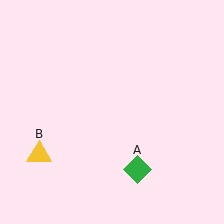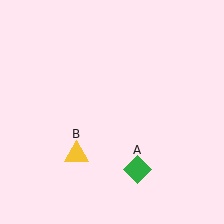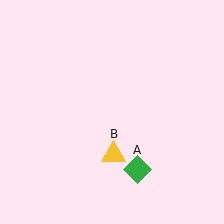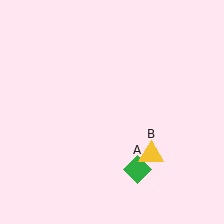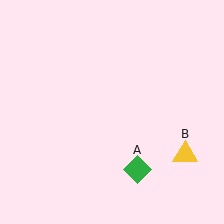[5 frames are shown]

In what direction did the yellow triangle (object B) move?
The yellow triangle (object B) moved right.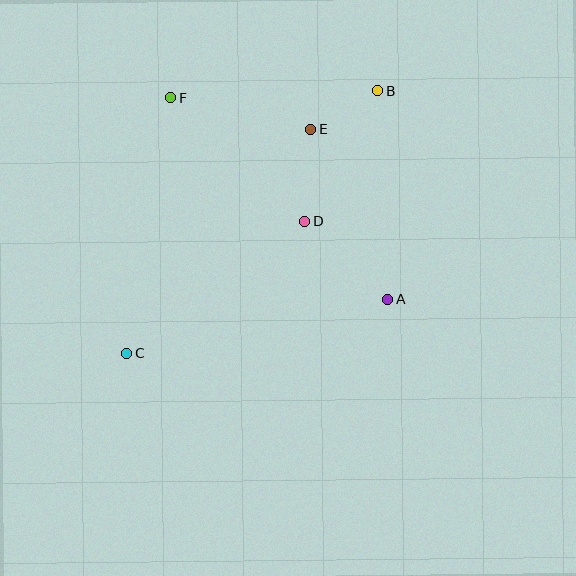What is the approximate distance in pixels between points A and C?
The distance between A and C is approximately 267 pixels.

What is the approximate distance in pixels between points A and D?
The distance between A and D is approximately 114 pixels.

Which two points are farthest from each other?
Points B and C are farthest from each other.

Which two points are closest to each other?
Points B and E are closest to each other.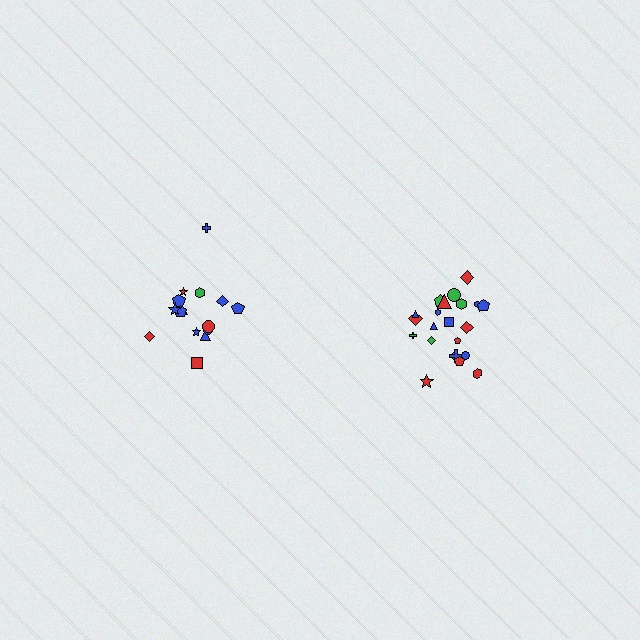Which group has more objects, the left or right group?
The right group.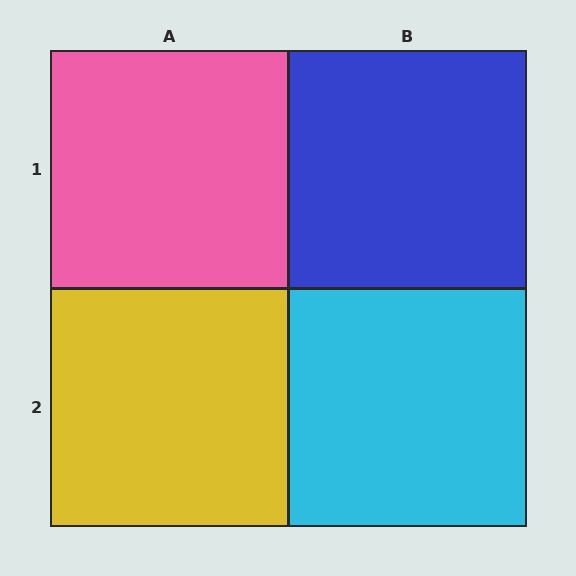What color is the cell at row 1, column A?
Pink.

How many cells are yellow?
1 cell is yellow.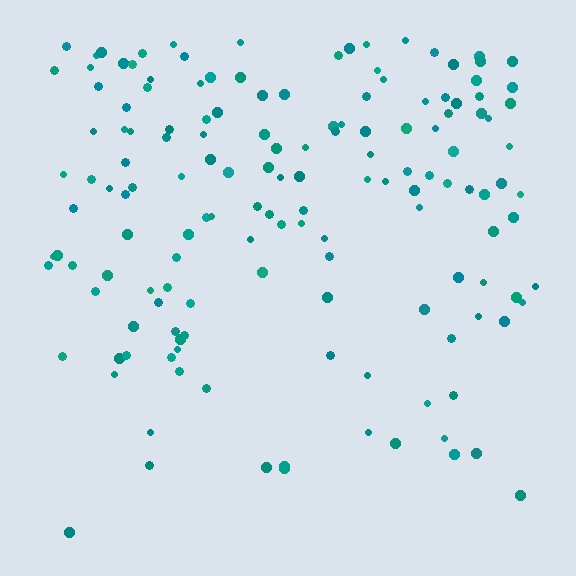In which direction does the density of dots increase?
From bottom to top, with the top side densest.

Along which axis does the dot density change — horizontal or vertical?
Vertical.